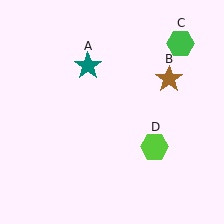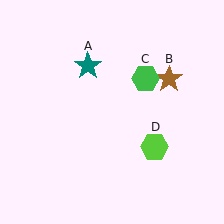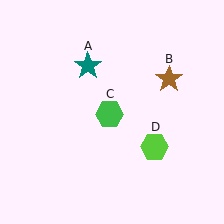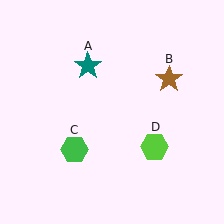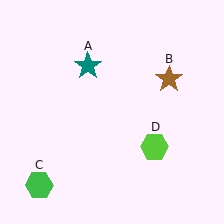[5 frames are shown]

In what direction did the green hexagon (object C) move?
The green hexagon (object C) moved down and to the left.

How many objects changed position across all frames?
1 object changed position: green hexagon (object C).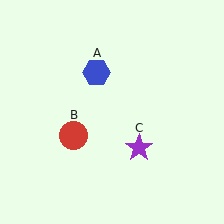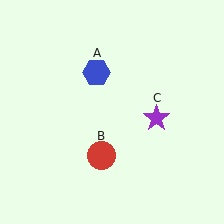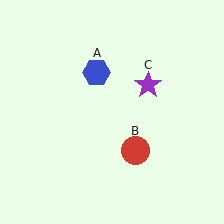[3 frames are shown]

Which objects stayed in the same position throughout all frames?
Blue hexagon (object A) remained stationary.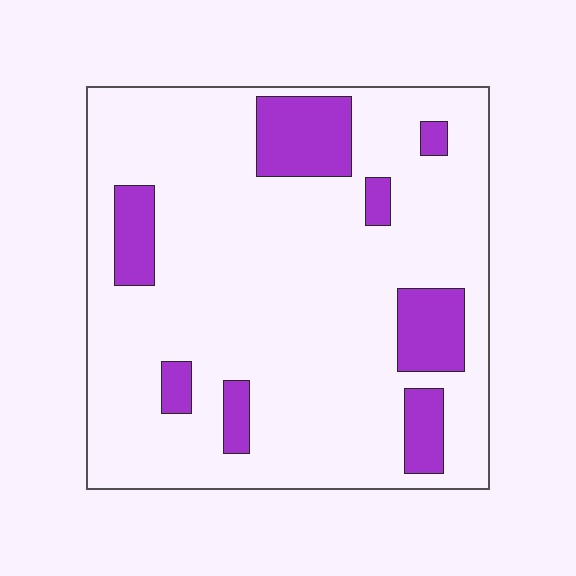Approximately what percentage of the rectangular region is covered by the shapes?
Approximately 15%.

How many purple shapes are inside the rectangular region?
8.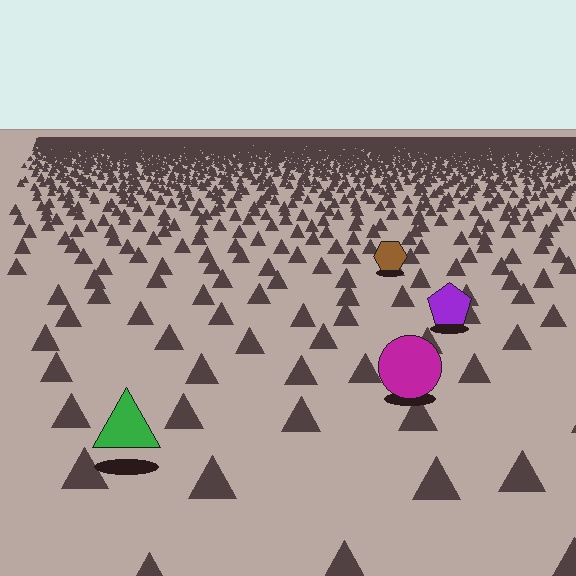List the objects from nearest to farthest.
From nearest to farthest: the green triangle, the magenta circle, the purple pentagon, the brown hexagon.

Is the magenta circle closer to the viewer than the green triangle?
No. The green triangle is closer — you can tell from the texture gradient: the ground texture is coarser near it.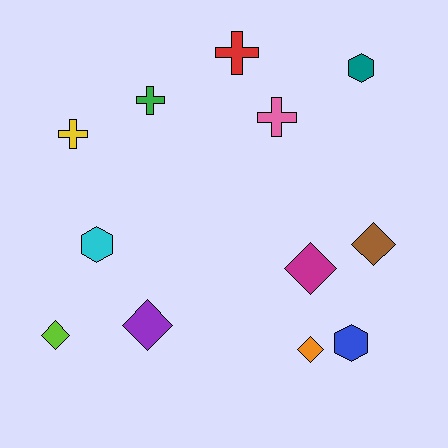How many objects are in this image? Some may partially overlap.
There are 12 objects.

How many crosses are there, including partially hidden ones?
There are 4 crosses.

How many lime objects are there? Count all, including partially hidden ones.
There is 1 lime object.